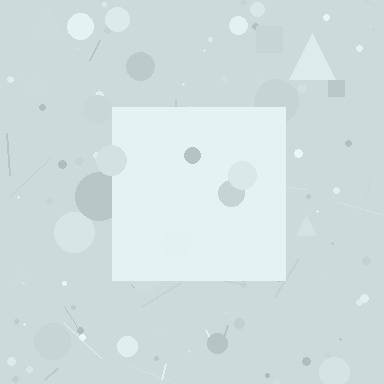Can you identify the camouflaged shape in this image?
The camouflaged shape is a square.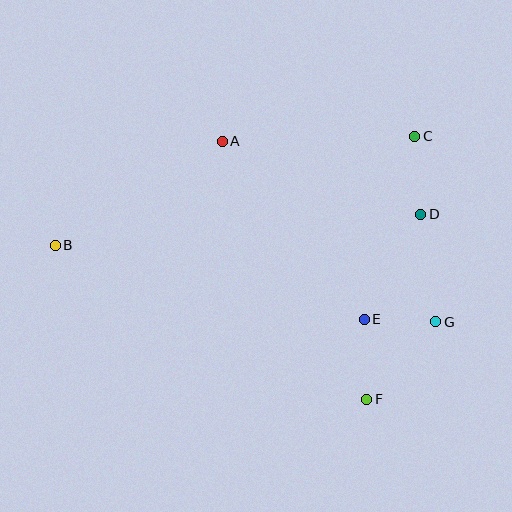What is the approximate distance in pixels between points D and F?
The distance between D and F is approximately 192 pixels.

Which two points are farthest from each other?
Points B and G are farthest from each other.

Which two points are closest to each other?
Points E and G are closest to each other.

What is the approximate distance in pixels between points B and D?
The distance between B and D is approximately 367 pixels.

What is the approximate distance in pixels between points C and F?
The distance between C and F is approximately 267 pixels.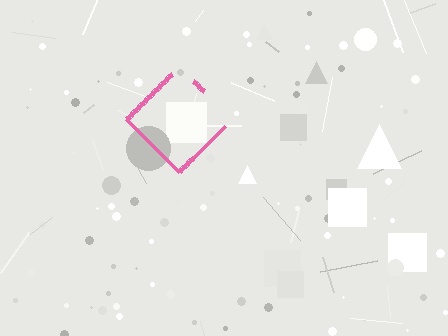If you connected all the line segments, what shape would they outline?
They would outline a diamond.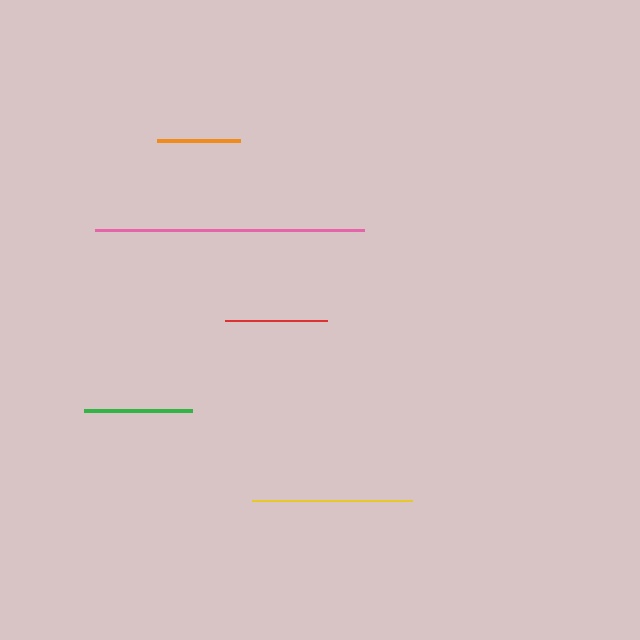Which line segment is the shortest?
The orange line is the shortest at approximately 83 pixels.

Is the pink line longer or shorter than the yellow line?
The pink line is longer than the yellow line.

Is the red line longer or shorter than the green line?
The green line is longer than the red line.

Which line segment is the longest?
The pink line is the longest at approximately 269 pixels.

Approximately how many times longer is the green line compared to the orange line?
The green line is approximately 1.3 times the length of the orange line.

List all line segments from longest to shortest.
From longest to shortest: pink, yellow, green, red, orange.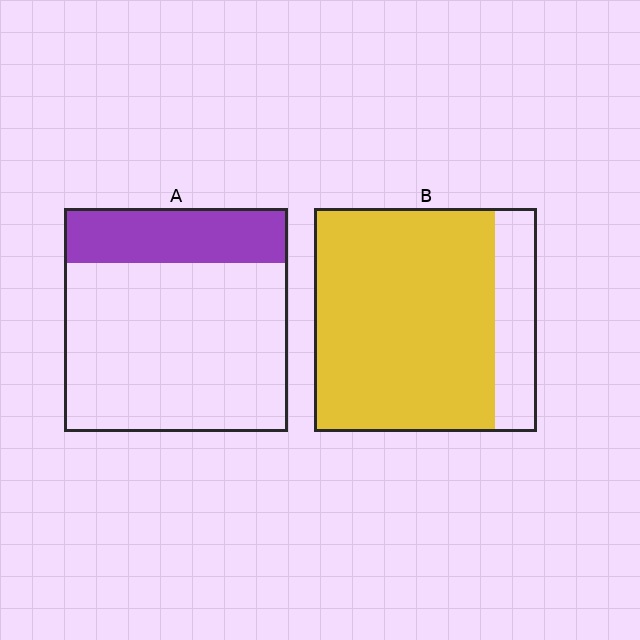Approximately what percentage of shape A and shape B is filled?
A is approximately 25% and B is approximately 80%.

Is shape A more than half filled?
No.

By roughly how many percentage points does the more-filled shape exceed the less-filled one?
By roughly 55 percentage points (B over A).